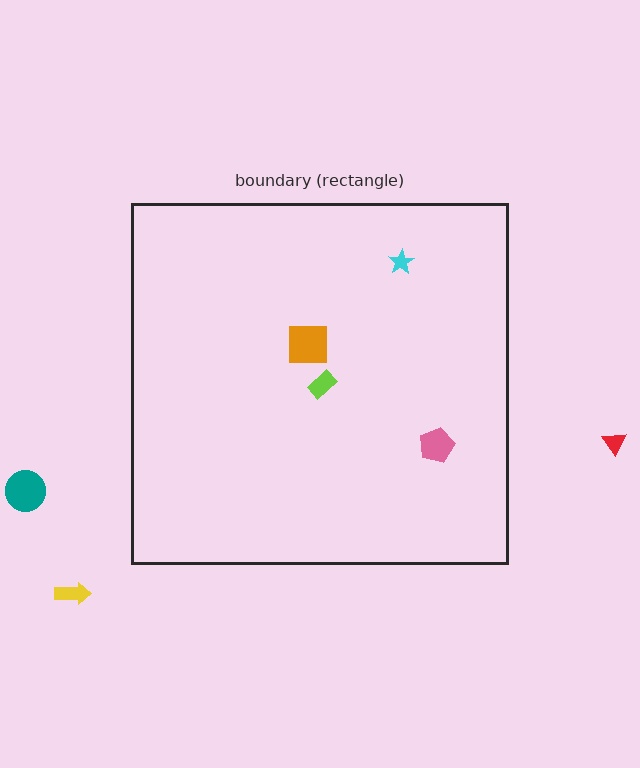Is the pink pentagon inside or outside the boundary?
Inside.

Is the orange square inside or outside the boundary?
Inside.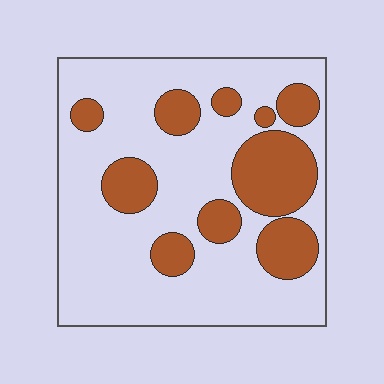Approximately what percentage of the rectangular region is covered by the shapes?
Approximately 25%.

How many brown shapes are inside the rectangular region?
10.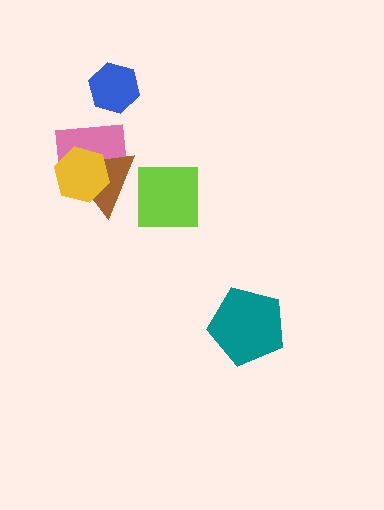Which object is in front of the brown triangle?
The yellow hexagon is in front of the brown triangle.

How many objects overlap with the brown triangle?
2 objects overlap with the brown triangle.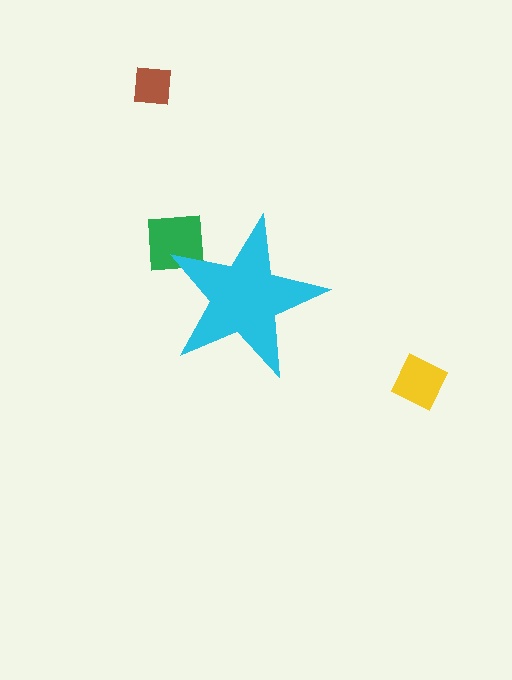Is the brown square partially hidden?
No, the brown square is fully visible.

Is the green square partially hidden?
Yes, the green square is partially hidden behind the cyan star.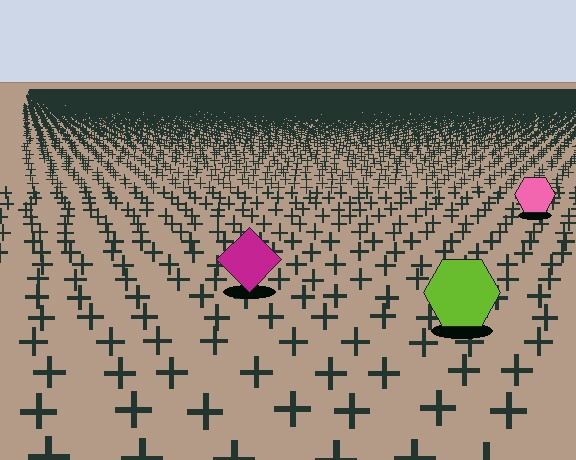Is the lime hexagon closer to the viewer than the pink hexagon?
Yes. The lime hexagon is closer — you can tell from the texture gradient: the ground texture is coarser near it.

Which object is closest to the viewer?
The lime hexagon is closest. The texture marks near it are larger and more spread out.